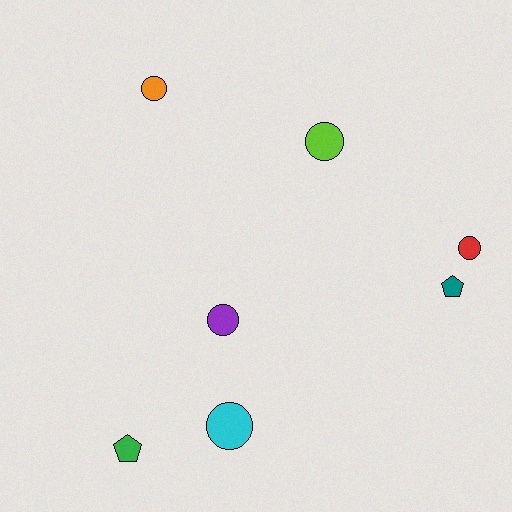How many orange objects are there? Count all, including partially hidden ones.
There is 1 orange object.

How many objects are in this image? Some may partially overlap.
There are 7 objects.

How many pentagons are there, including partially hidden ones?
There are 2 pentagons.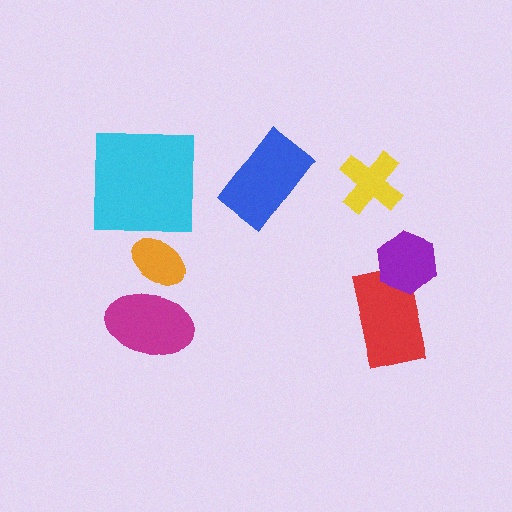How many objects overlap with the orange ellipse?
1 object overlaps with the orange ellipse.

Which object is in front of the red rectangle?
The purple hexagon is in front of the red rectangle.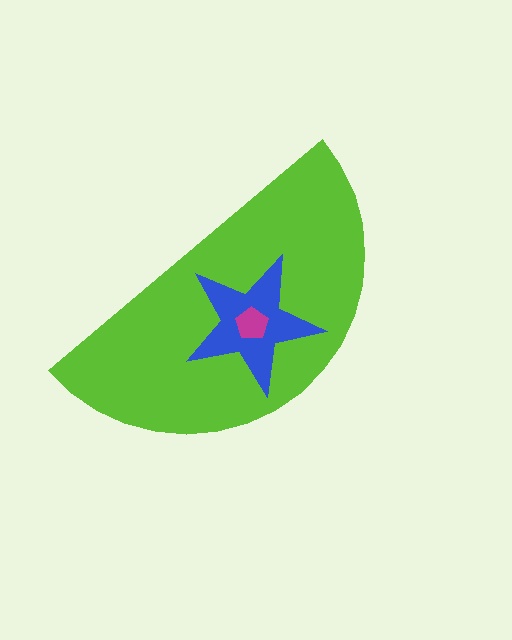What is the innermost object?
The magenta pentagon.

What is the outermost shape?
The lime semicircle.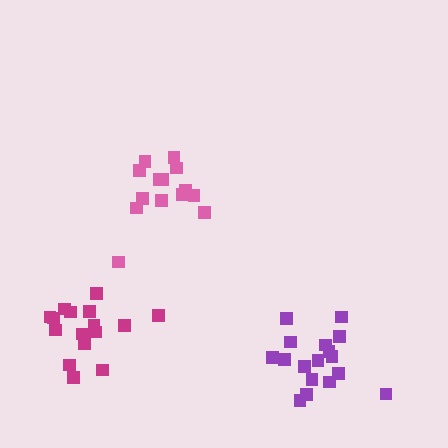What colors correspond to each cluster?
The clusters are colored: pink, purple, magenta.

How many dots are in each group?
Group 1: 14 dots, Group 2: 17 dots, Group 3: 16 dots (47 total).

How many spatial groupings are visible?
There are 3 spatial groupings.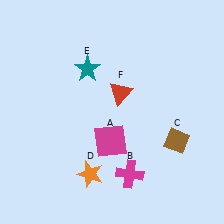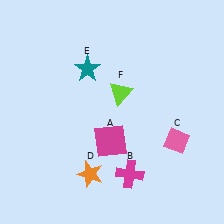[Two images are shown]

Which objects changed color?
C changed from brown to pink. F changed from red to lime.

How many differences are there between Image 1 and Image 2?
There are 2 differences between the two images.